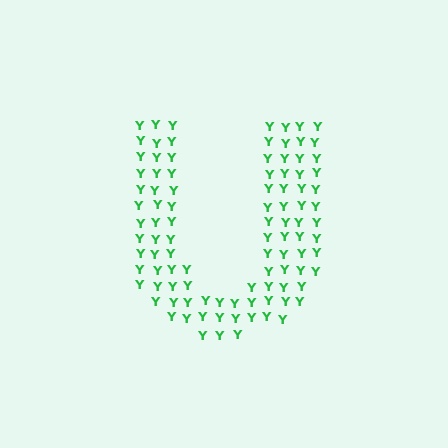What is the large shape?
The large shape is the letter U.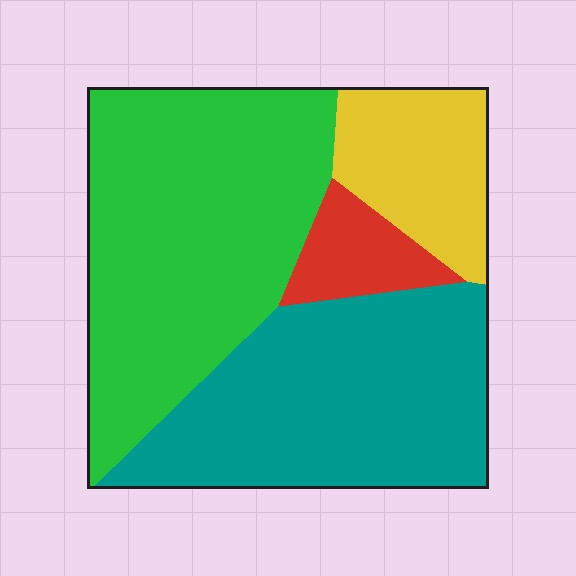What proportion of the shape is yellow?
Yellow takes up about one eighth (1/8) of the shape.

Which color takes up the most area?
Green, at roughly 40%.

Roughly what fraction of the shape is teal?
Teal covers 36% of the shape.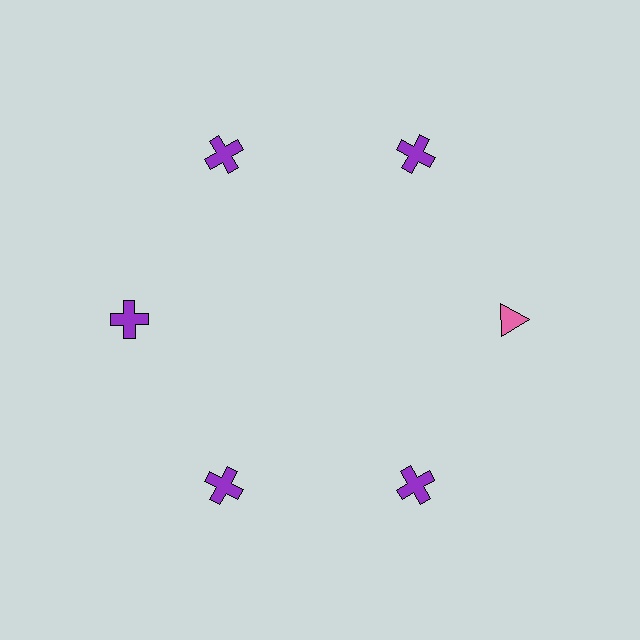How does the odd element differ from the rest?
It differs in both color (pink instead of purple) and shape (triangle instead of cross).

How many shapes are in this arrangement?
There are 6 shapes arranged in a ring pattern.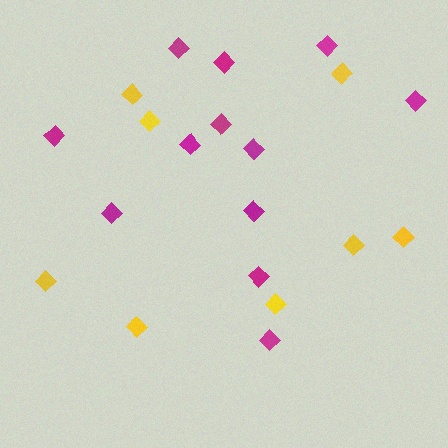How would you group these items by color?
There are 2 groups: one group of magenta diamonds (12) and one group of yellow diamonds (8).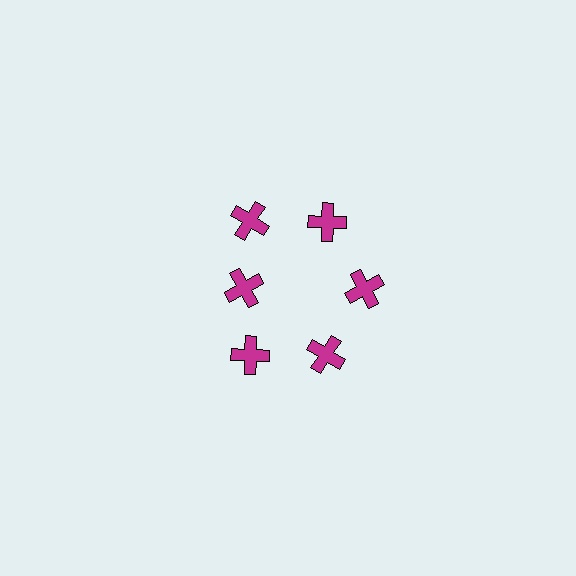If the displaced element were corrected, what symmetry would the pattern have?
It would have 6-fold rotational symmetry — the pattern would map onto itself every 60 degrees.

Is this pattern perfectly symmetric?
No. The 6 magenta crosses are arranged in a ring, but one element near the 9 o'clock position is pulled inward toward the center, breaking the 6-fold rotational symmetry.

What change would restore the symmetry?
The symmetry would be restored by moving it outward, back onto the ring so that all 6 crosses sit at equal angles and equal distance from the center.